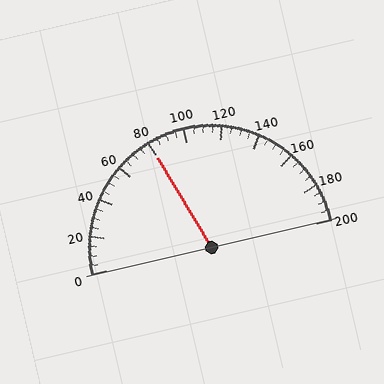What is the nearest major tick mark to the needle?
The nearest major tick mark is 80.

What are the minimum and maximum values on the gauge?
The gauge ranges from 0 to 200.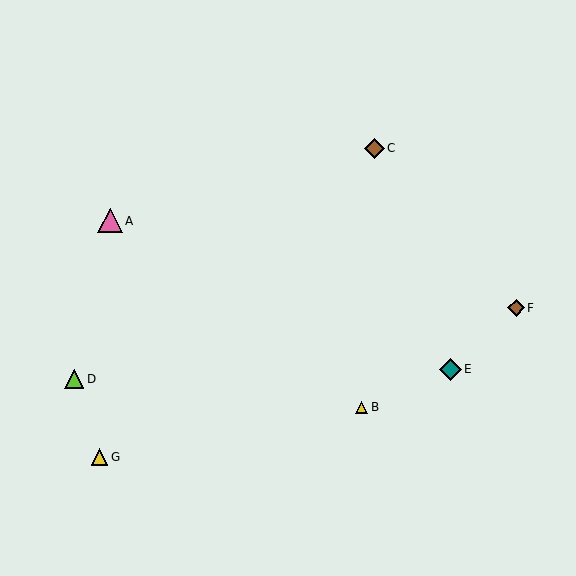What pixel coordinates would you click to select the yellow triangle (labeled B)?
Click at (362, 407) to select the yellow triangle B.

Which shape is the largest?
The pink triangle (labeled A) is the largest.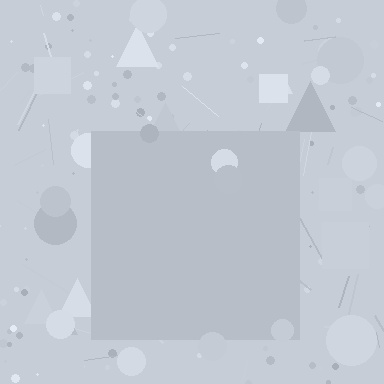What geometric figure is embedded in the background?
A square is embedded in the background.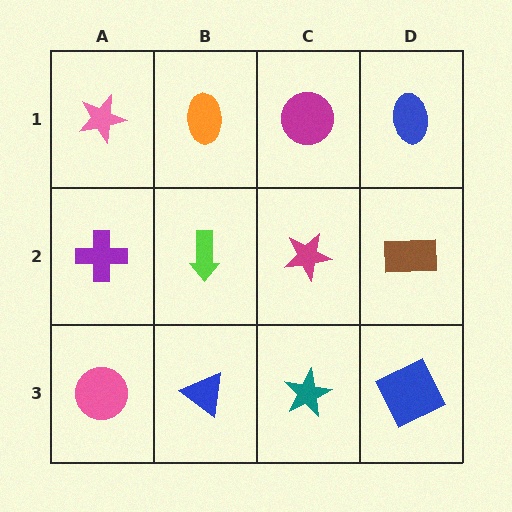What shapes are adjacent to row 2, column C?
A magenta circle (row 1, column C), a teal star (row 3, column C), a lime arrow (row 2, column B), a brown rectangle (row 2, column D).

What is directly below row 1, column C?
A magenta star.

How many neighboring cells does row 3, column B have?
3.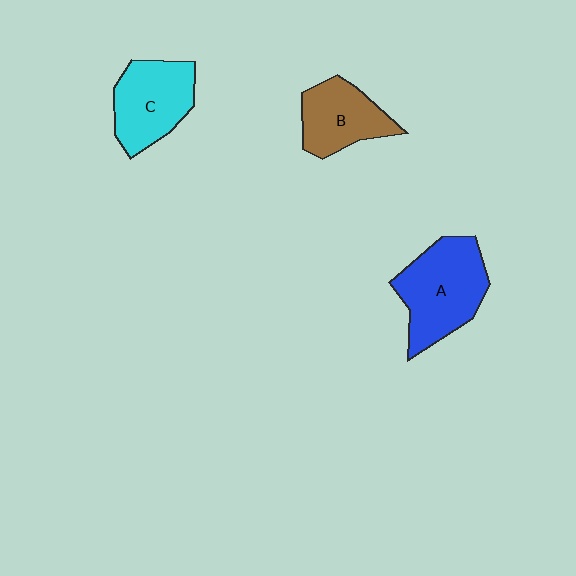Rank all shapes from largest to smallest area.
From largest to smallest: A (blue), C (cyan), B (brown).